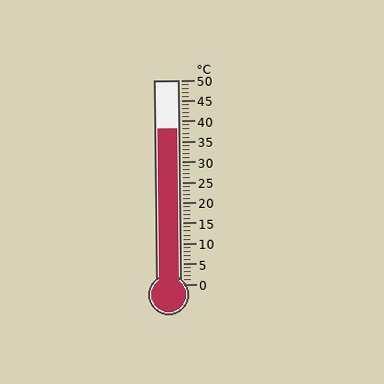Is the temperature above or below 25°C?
The temperature is above 25°C.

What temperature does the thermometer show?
The thermometer shows approximately 38°C.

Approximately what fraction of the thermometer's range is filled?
The thermometer is filled to approximately 75% of its range.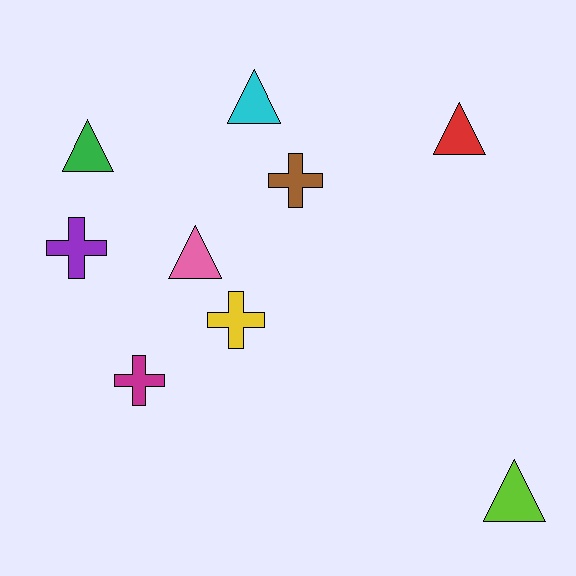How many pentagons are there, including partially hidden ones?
There are no pentagons.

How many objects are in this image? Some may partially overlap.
There are 9 objects.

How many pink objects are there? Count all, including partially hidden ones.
There is 1 pink object.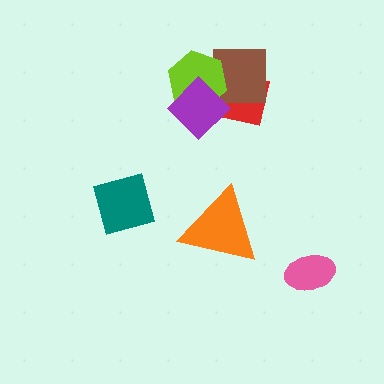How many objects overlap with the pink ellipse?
0 objects overlap with the pink ellipse.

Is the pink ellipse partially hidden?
No, no other shape covers it.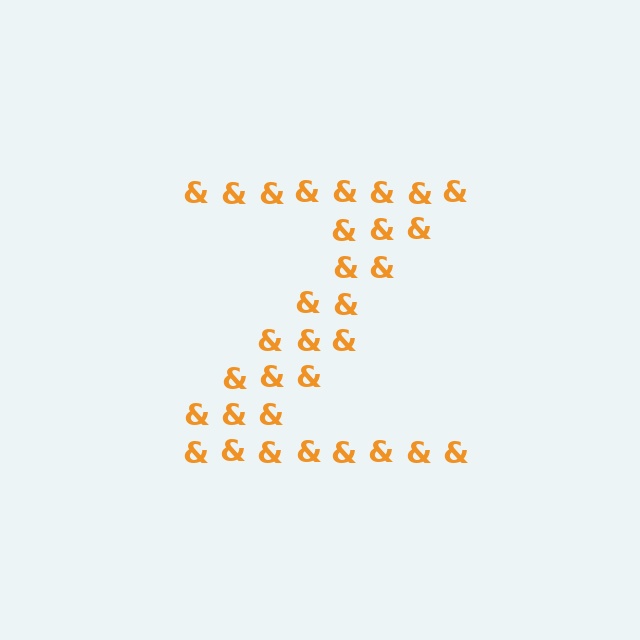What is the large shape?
The large shape is the letter Z.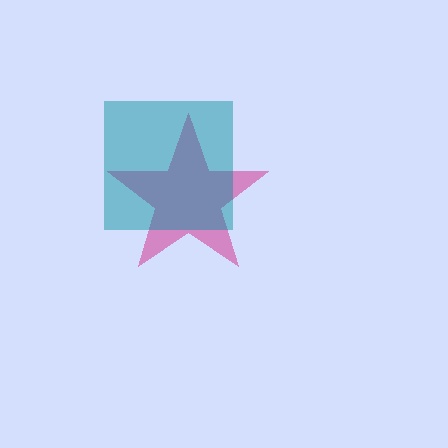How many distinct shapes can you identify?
There are 2 distinct shapes: a magenta star, a teal square.